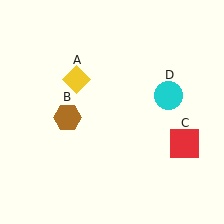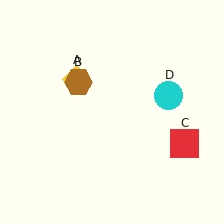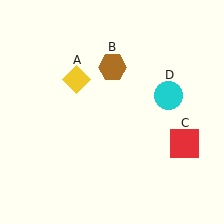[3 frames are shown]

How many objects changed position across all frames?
1 object changed position: brown hexagon (object B).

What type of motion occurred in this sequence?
The brown hexagon (object B) rotated clockwise around the center of the scene.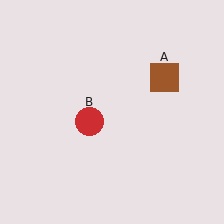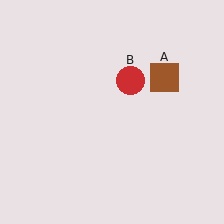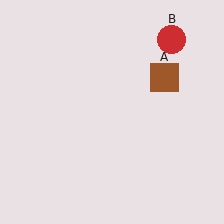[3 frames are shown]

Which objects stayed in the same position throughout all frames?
Brown square (object A) remained stationary.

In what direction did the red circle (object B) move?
The red circle (object B) moved up and to the right.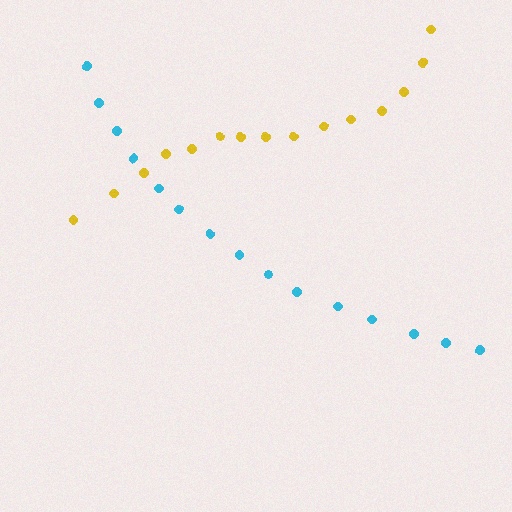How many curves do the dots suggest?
There are 2 distinct paths.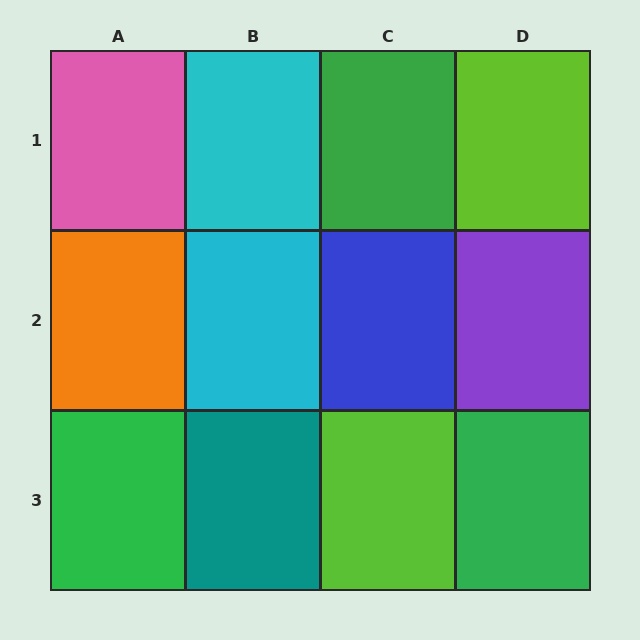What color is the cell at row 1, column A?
Pink.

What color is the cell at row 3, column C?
Lime.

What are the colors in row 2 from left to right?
Orange, cyan, blue, purple.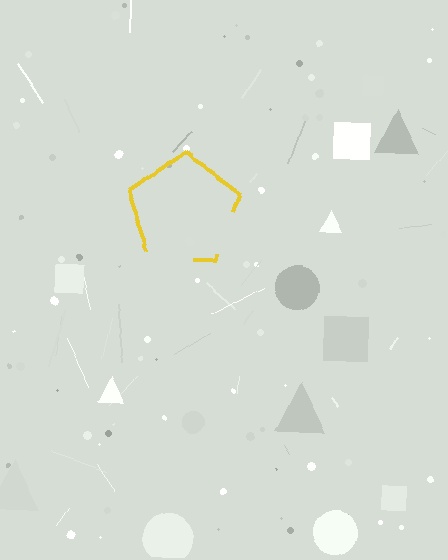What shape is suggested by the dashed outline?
The dashed outline suggests a pentagon.